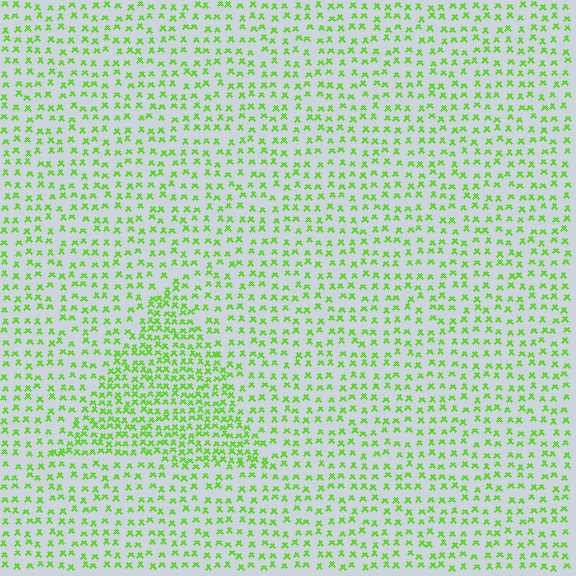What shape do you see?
I see a triangle.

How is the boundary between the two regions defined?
The boundary is defined by a change in element density (approximately 1.9x ratio). All elements are the same color, size, and shape.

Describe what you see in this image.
The image contains small lime elements arranged at two different densities. A triangle-shaped region is visible where the elements are more densely packed than the surrounding area.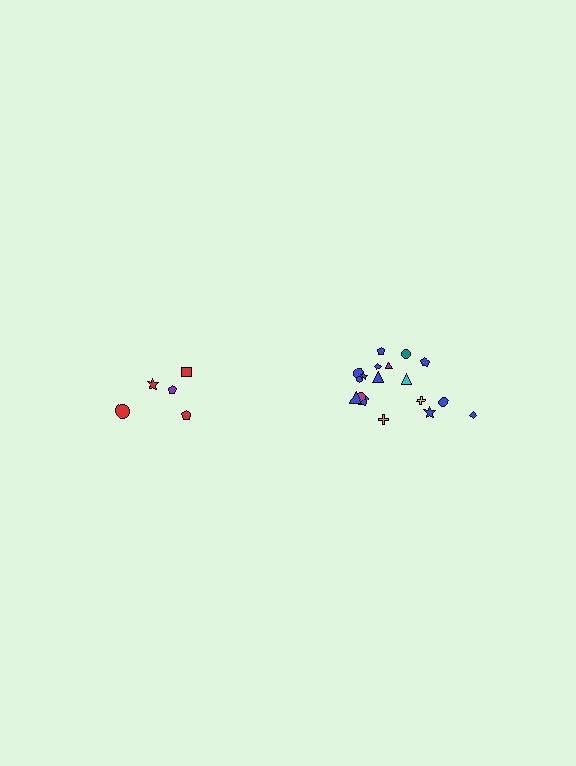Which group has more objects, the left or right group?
The right group.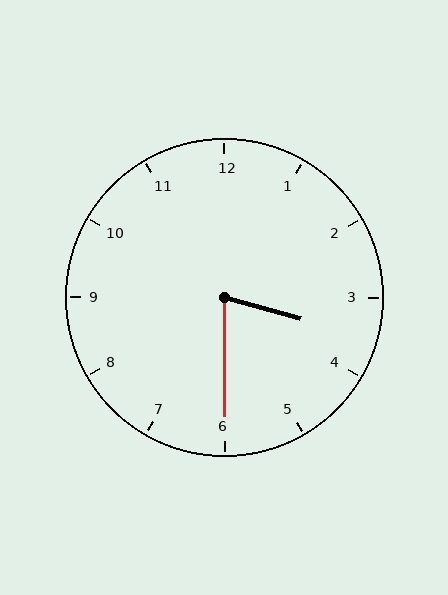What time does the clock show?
3:30.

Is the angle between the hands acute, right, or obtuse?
It is acute.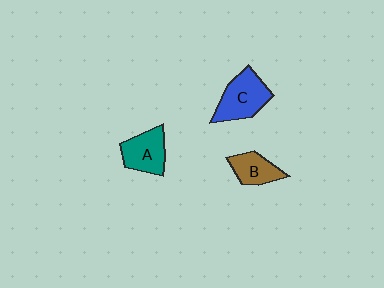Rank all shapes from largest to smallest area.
From largest to smallest: C (blue), A (teal), B (brown).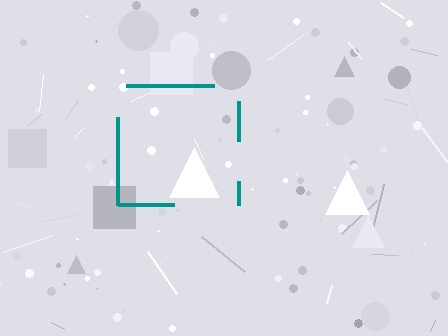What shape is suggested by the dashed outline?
The dashed outline suggests a square.